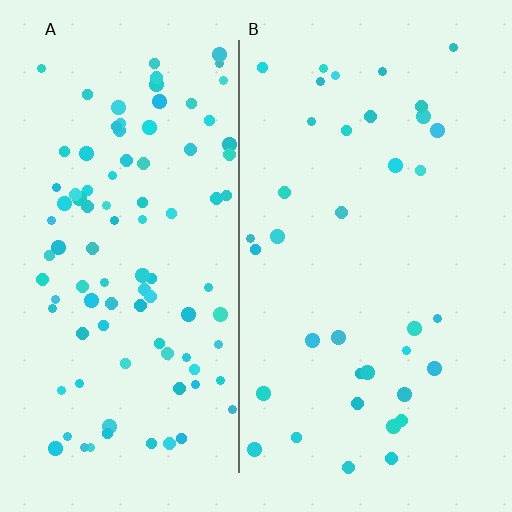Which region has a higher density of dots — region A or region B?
A (the left).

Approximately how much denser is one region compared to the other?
Approximately 2.6× — region A over region B.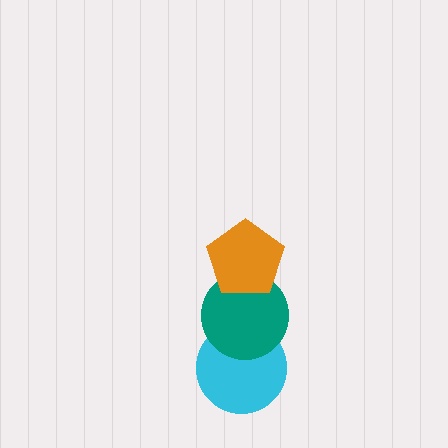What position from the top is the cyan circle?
The cyan circle is 3rd from the top.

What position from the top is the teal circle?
The teal circle is 2nd from the top.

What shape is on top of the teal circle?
The orange pentagon is on top of the teal circle.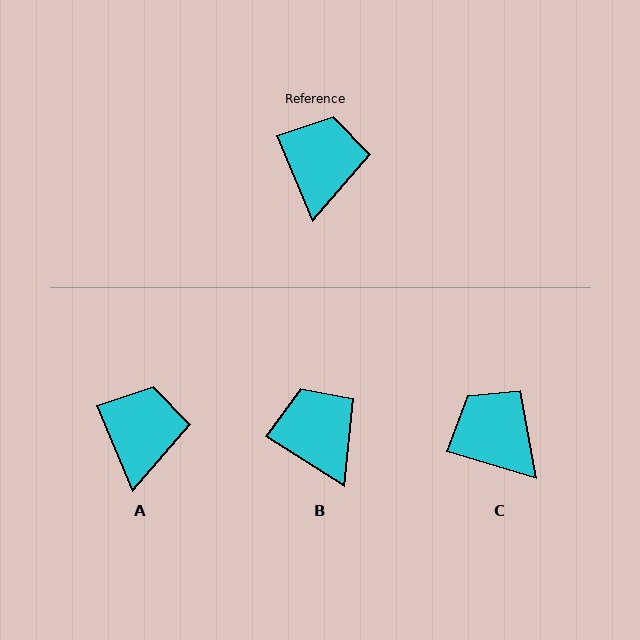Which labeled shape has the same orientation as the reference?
A.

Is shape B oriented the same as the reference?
No, it is off by about 36 degrees.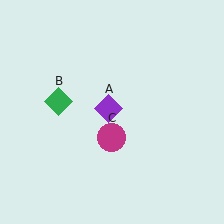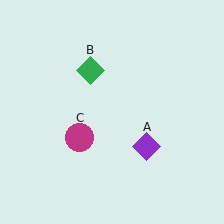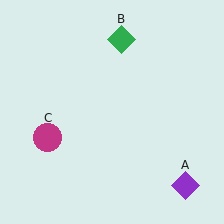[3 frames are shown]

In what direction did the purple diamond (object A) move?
The purple diamond (object A) moved down and to the right.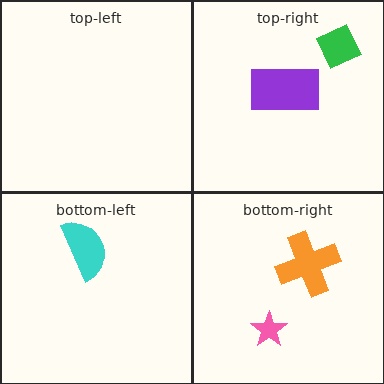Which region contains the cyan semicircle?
The bottom-left region.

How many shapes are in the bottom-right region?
2.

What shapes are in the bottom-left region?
The cyan semicircle.